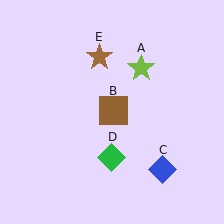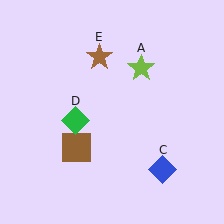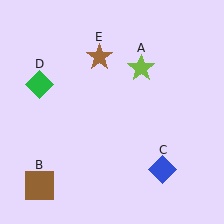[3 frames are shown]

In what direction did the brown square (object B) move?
The brown square (object B) moved down and to the left.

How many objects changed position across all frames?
2 objects changed position: brown square (object B), green diamond (object D).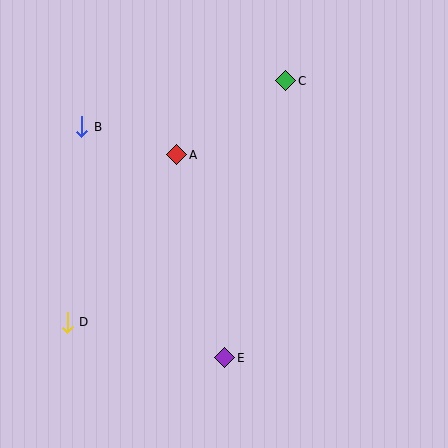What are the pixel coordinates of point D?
Point D is at (67, 322).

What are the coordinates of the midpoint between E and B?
The midpoint between E and B is at (153, 242).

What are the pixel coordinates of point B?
Point B is at (82, 127).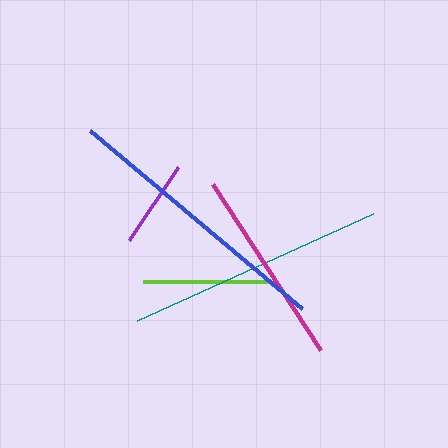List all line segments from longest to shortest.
From longest to shortest: blue, teal, magenta, lime, purple.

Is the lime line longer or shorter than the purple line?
The lime line is longer than the purple line.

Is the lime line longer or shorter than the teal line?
The teal line is longer than the lime line.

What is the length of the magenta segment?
The magenta segment is approximately 198 pixels long.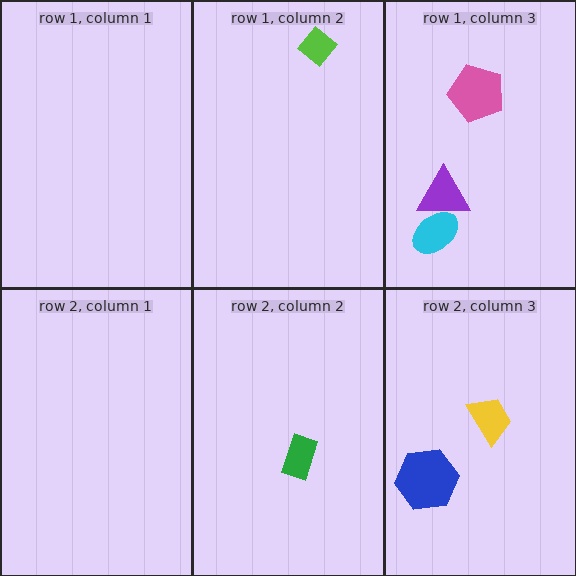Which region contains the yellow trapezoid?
The row 2, column 3 region.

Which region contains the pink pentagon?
The row 1, column 3 region.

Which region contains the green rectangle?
The row 2, column 2 region.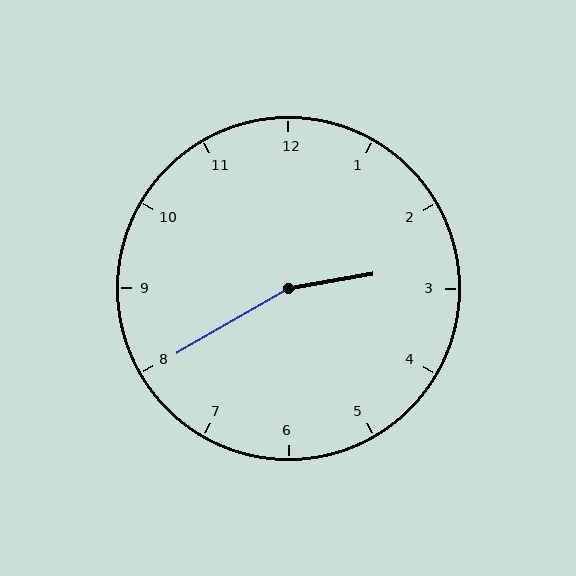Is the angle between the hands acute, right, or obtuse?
It is obtuse.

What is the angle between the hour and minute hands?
Approximately 160 degrees.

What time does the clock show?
2:40.